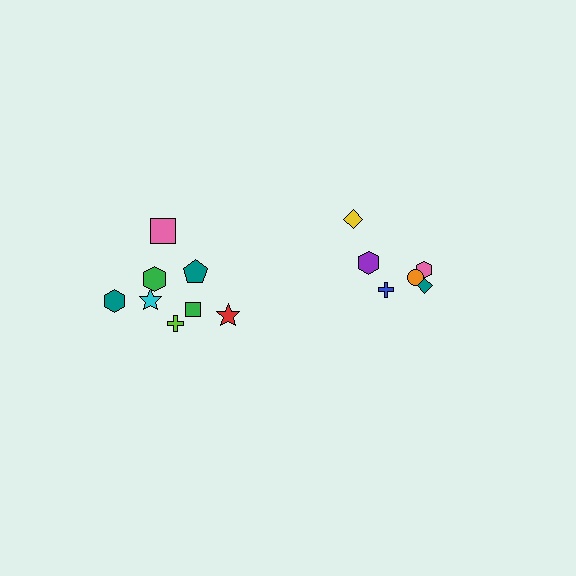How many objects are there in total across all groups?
There are 14 objects.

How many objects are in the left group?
There are 8 objects.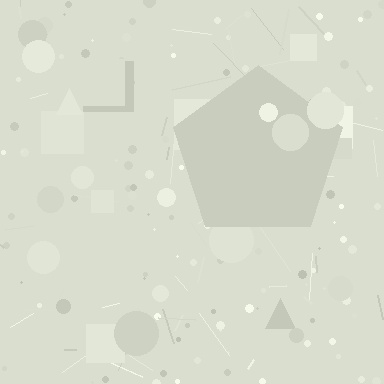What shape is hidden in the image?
A pentagon is hidden in the image.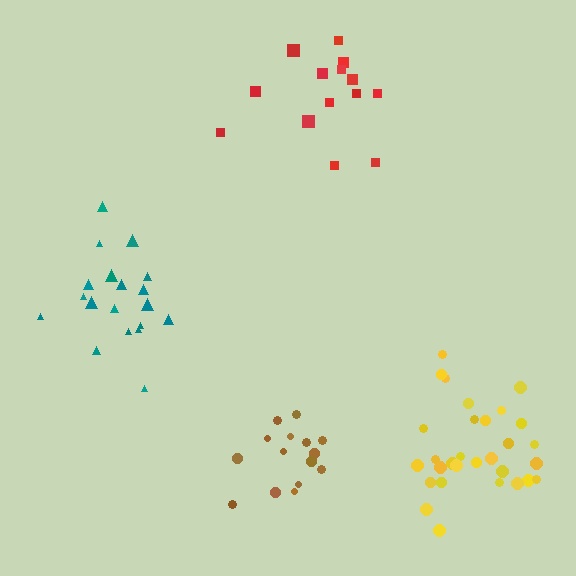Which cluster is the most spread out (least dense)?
Red.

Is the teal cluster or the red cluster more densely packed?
Teal.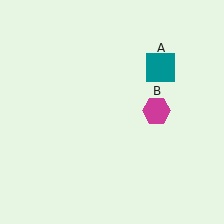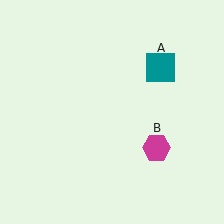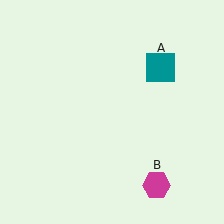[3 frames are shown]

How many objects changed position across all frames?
1 object changed position: magenta hexagon (object B).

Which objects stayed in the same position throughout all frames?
Teal square (object A) remained stationary.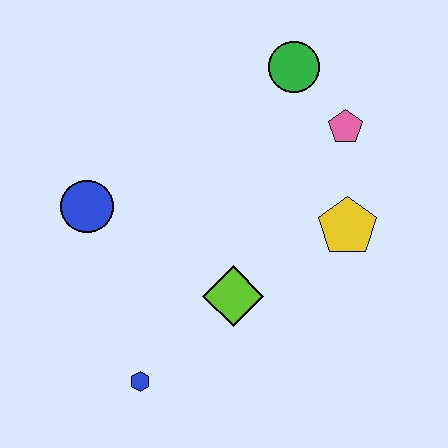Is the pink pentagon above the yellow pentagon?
Yes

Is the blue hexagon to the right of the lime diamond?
No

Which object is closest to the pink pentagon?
The green circle is closest to the pink pentagon.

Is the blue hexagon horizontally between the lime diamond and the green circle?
No